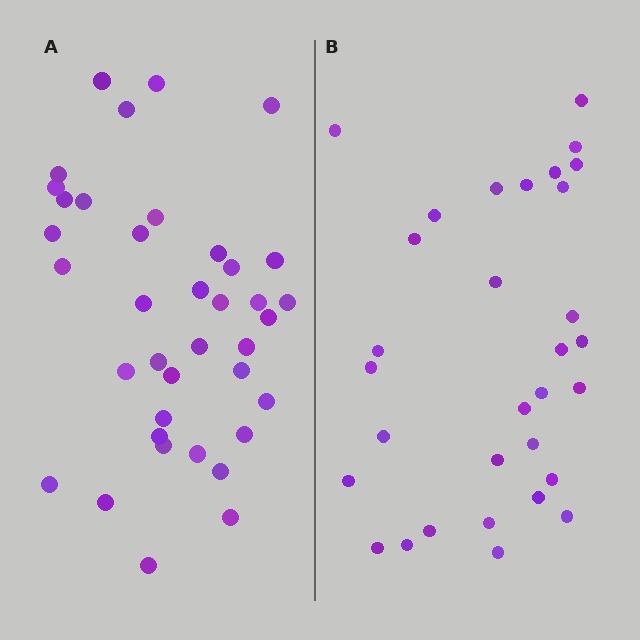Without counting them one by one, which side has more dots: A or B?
Region A (the left region) has more dots.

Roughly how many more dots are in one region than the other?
Region A has roughly 8 or so more dots than region B.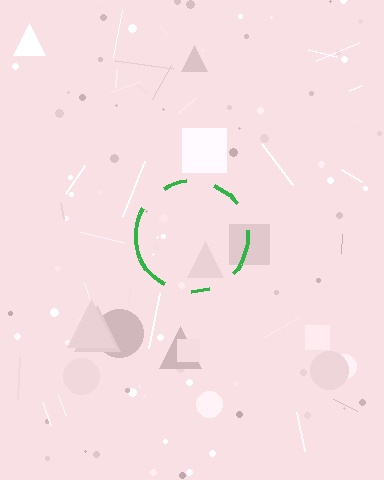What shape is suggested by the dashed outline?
The dashed outline suggests a circle.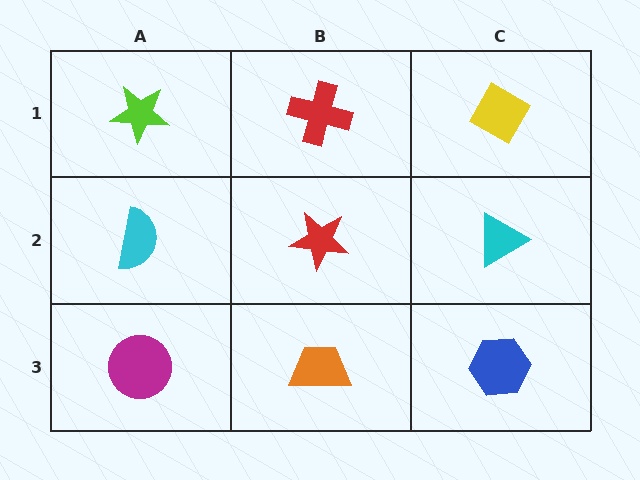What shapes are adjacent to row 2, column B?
A red cross (row 1, column B), an orange trapezoid (row 3, column B), a cyan semicircle (row 2, column A), a cyan triangle (row 2, column C).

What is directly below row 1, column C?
A cyan triangle.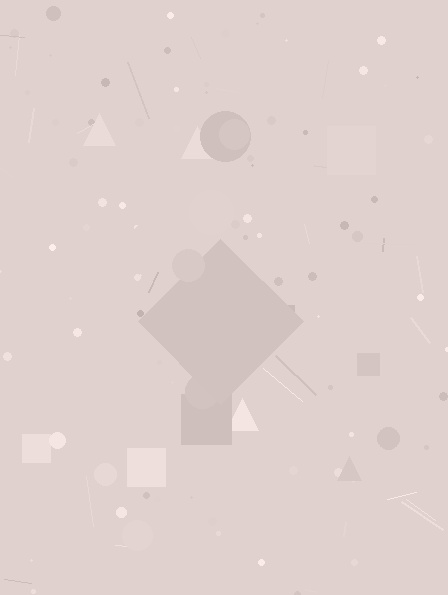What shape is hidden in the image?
A diamond is hidden in the image.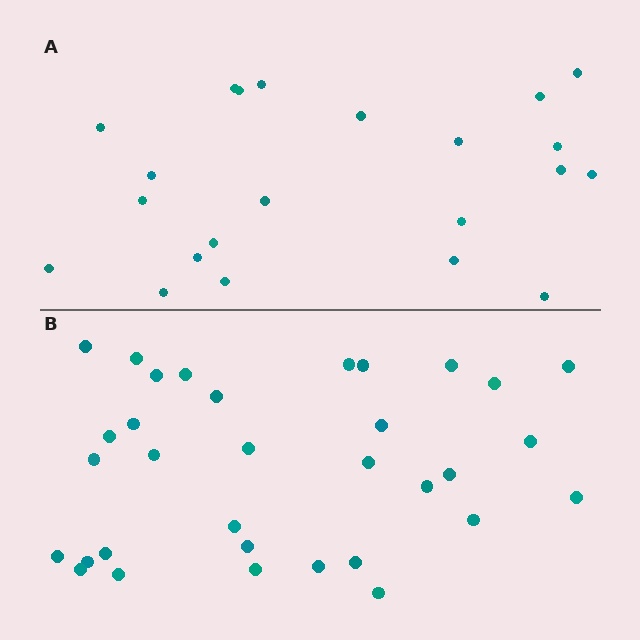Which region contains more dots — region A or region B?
Region B (the bottom region) has more dots.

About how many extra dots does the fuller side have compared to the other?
Region B has roughly 12 or so more dots than region A.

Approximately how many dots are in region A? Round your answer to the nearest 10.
About 20 dots. (The exact count is 22, which rounds to 20.)